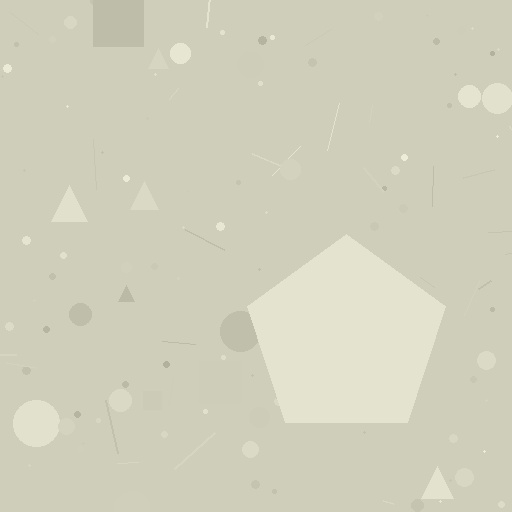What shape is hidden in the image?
A pentagon is hidden in the image.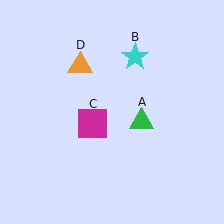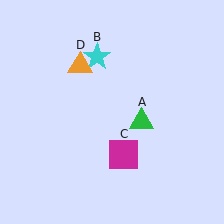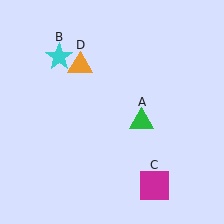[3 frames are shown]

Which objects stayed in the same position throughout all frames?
Green triangle (object A) and orange triangle (object D) remained stationary.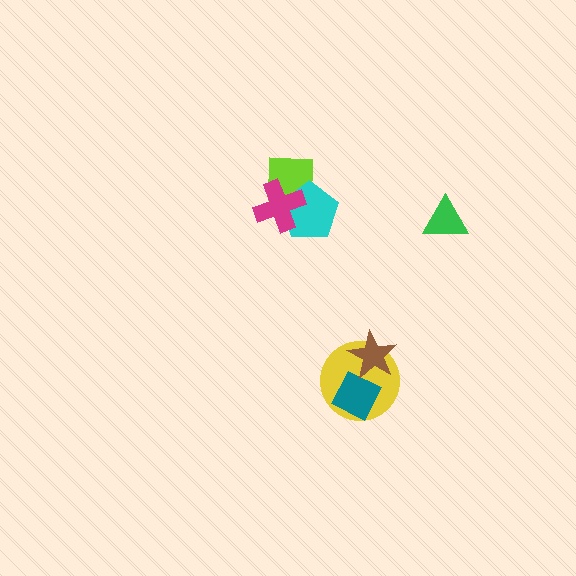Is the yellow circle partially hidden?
Yes, it is partially covered by another shape.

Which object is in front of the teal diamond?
The brown star is in front of the teal diamond.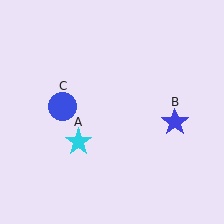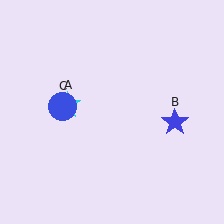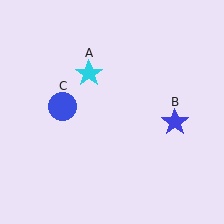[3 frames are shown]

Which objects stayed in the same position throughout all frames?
Blue star (object B) and blue circle (object C) remained stationary.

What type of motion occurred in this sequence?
The cyan star (object A) rotated clockwise around the center of the scene.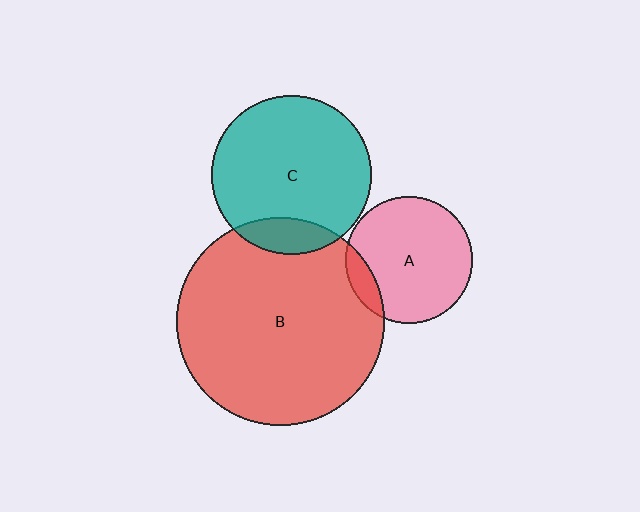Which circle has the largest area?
Circle B (red).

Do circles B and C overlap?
Yes.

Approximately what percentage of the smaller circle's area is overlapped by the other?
Approximately 15%.